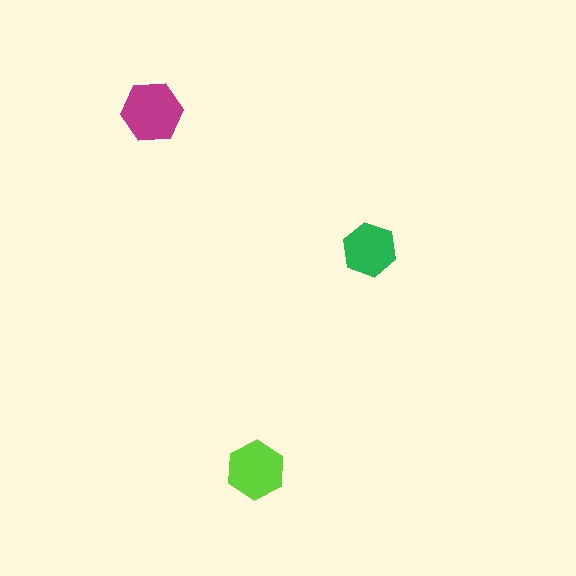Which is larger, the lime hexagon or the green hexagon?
The lime one.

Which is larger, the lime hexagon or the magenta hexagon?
The magenta one.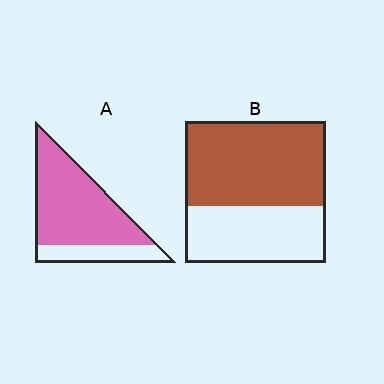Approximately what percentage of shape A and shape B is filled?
A is approximately 75% and B is approximately 60%.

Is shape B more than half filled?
Yes.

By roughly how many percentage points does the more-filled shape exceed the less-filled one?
By roughly 15 percentage points (A over B).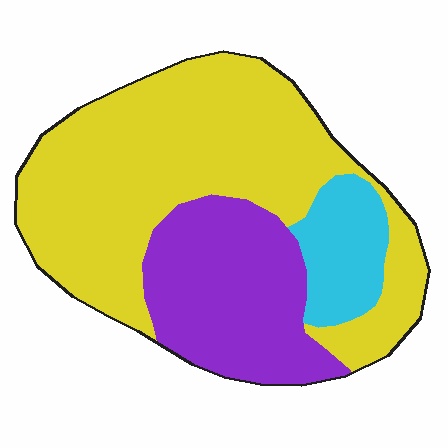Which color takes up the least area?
Cyan, at roughly 10%.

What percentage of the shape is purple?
Purple takes up between a sixth and a third of the shape.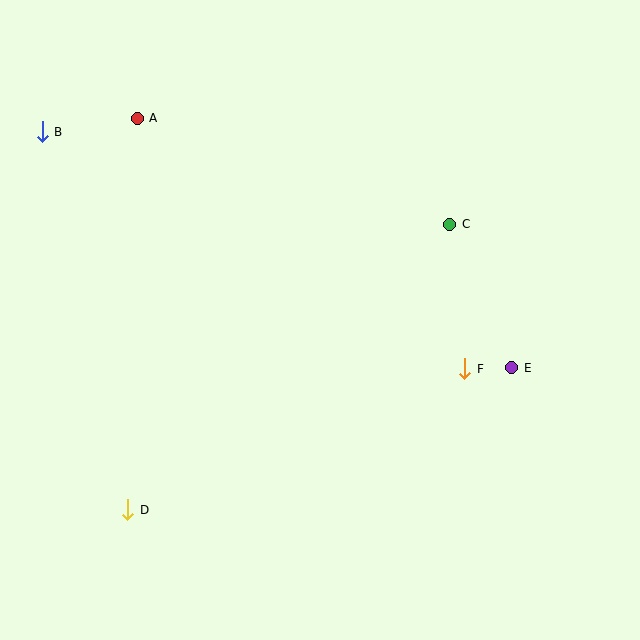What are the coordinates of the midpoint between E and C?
The midpoint between E and C is at (481, 296).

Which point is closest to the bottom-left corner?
Point D is closest to the bottom-left corner.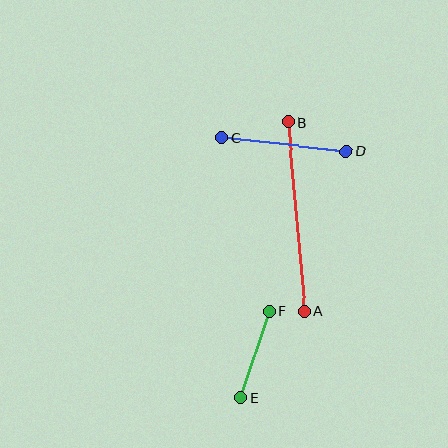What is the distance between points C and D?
The distance is approximately 126 pixels.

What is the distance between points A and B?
The distance is approximately 189 pixels.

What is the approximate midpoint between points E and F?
The midpoint is at approximately (255, 355) pixels.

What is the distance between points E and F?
The distance is approximately 91 pixels.